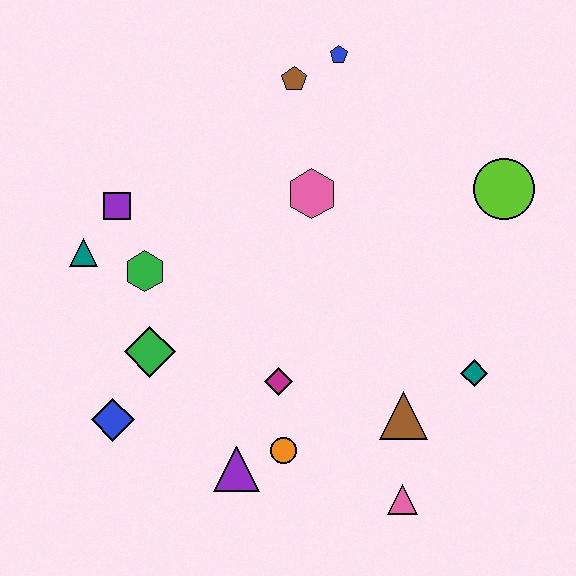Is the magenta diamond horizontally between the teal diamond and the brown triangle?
No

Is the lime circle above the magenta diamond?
Yes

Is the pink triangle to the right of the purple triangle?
Yes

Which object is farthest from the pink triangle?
The blue pentagon is farthest from the pink triangle.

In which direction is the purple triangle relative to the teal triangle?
The purple triangle is below the teal triangle.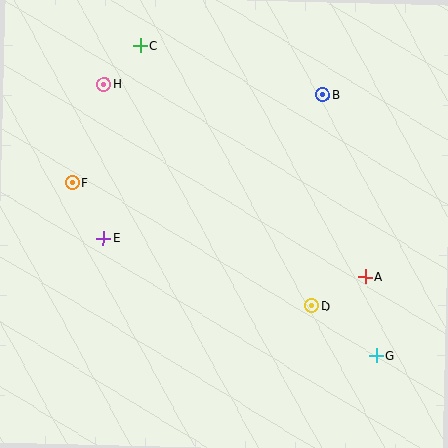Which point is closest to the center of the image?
Point D at (312, 306) is closest to the center.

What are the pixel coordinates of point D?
Point D is at (312, 306).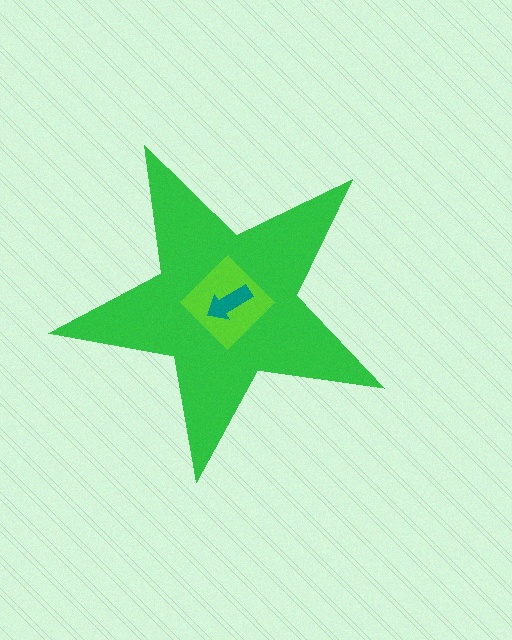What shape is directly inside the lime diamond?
The teal arrow.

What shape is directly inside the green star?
The lime diamond.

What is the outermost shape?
The green star.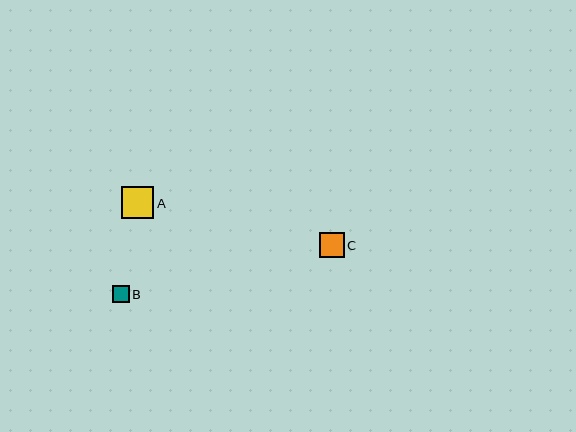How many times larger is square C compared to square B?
Square C is approximately 1.5 times the size of square B.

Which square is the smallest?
Square B is the smallest with a size of approximately 17 pixels.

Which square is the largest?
Square A is the largest with a size of approximately 32 pixels.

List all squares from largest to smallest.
From largest to smallest: A, C, B.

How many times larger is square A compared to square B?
Square A is approximately 1.9 times the size of square B.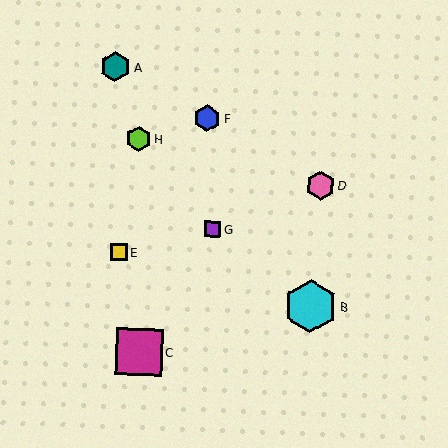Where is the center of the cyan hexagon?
The center of the cyan hexagon is at (310, 306).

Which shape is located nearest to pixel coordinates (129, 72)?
The teal hexagon (labeled A) at (115, 66) is nearest to that location.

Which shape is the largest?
The cyan hexagon (labeled B) is the largest.